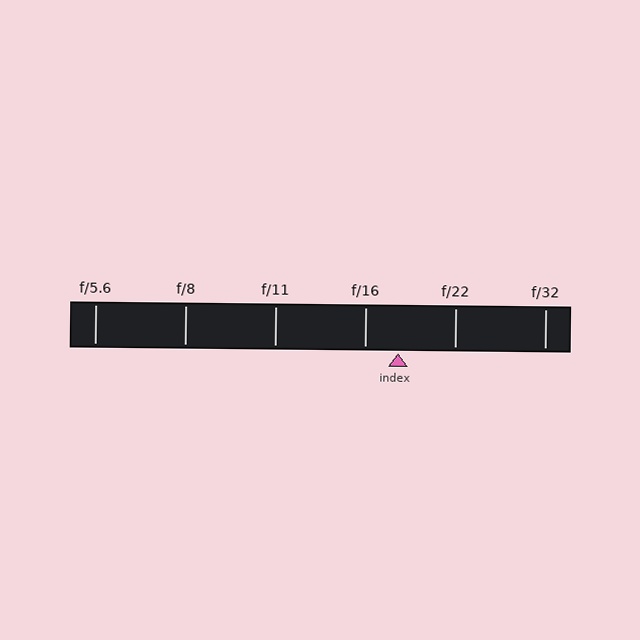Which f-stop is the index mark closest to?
The index mark is closest to f/16.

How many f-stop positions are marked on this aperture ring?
There are 6 f-stop positions marked.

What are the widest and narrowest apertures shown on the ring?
The widest aperture shown is f/5.6 and the narrowest is f/32.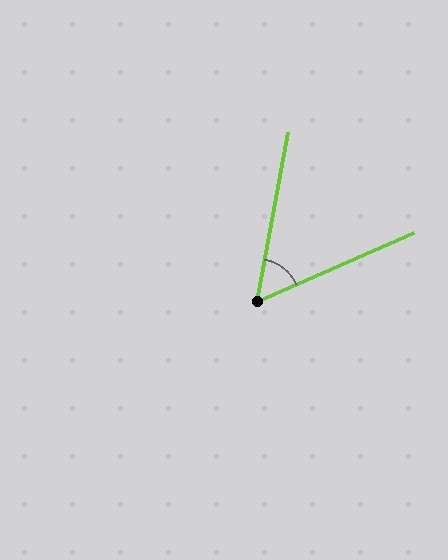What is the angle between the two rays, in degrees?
Approximately 56 degrees.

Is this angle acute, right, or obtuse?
It is acute.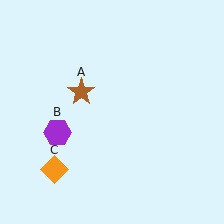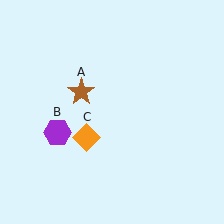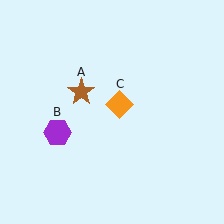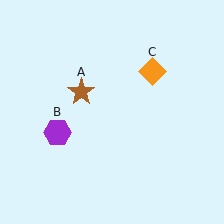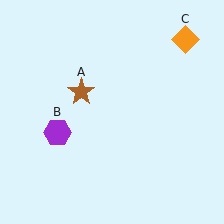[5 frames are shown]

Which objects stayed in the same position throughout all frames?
Brown star (object A) and purple hexagon (object B) remained stationary.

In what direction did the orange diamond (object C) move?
The orange diamond (object C) moved up and to the right.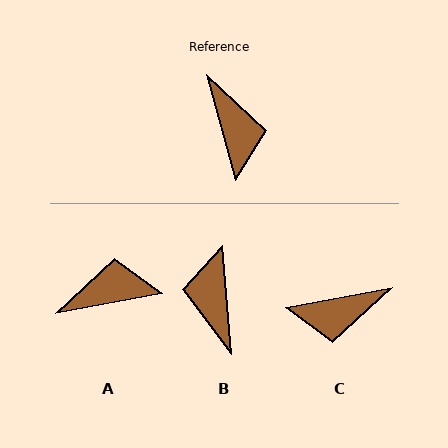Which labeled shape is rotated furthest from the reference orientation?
B, about 169 degrees away.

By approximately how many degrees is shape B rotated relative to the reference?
Approximately 169 degrees counter-clockwise.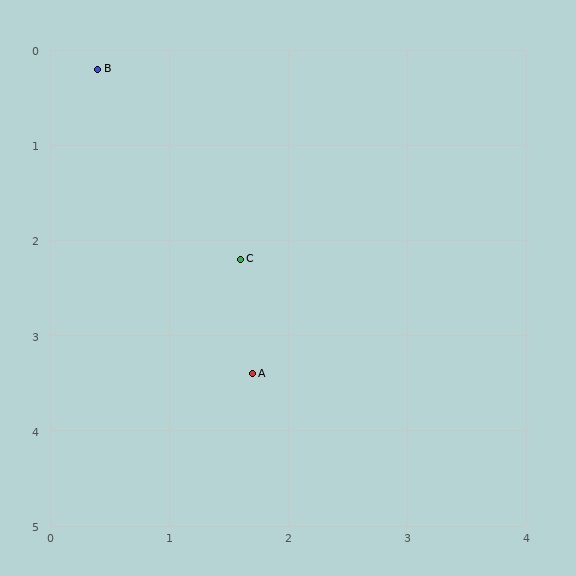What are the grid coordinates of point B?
Point B is at approximately (0.4, 0.2).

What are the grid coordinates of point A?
Point A is at approximately (1.7, 3.4).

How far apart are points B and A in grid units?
Points B and A are about 3.5 grid units apart.